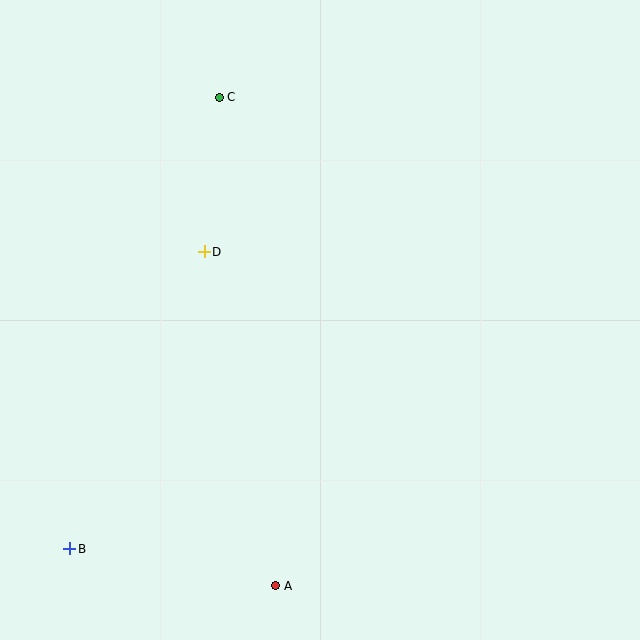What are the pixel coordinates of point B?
Point B is at (70, 549).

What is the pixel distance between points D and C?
The distance between D and C is 155 pixels.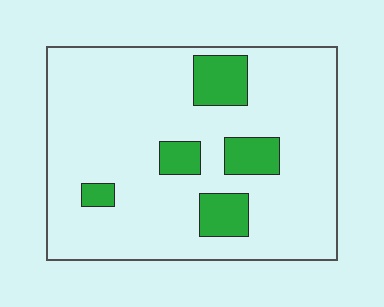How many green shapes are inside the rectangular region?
5.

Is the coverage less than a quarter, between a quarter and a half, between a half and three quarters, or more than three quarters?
Less than a quarter.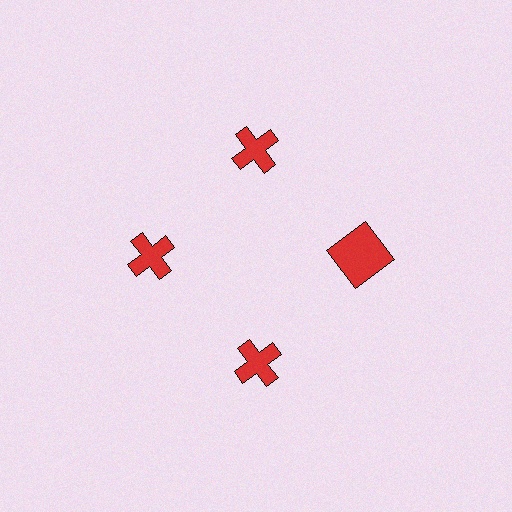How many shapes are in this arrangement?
There are 4 shapes arranged in a ring pattern.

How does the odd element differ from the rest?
It has a different shape: square instead of cross.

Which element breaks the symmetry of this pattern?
The red square at roughly the 3 o'clock position breaks the symmetry. All other shapes are red crosses.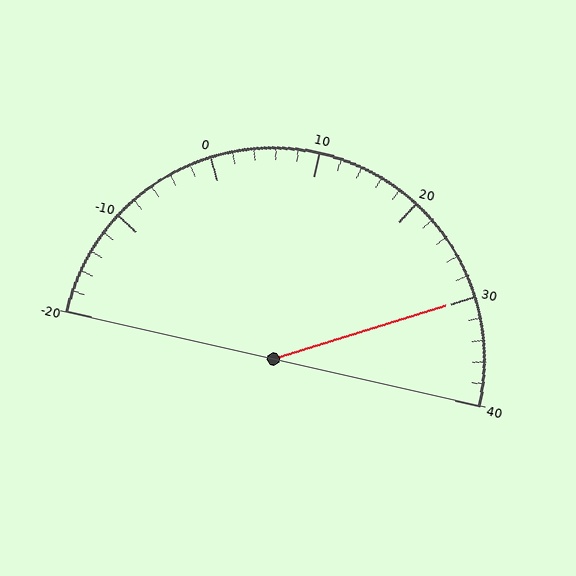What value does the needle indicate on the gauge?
The needle indicates approximately 30.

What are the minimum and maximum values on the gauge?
The gauge ranges from -20 to 40.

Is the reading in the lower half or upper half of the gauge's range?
The reading is in the upper half of the range (-20 to 40).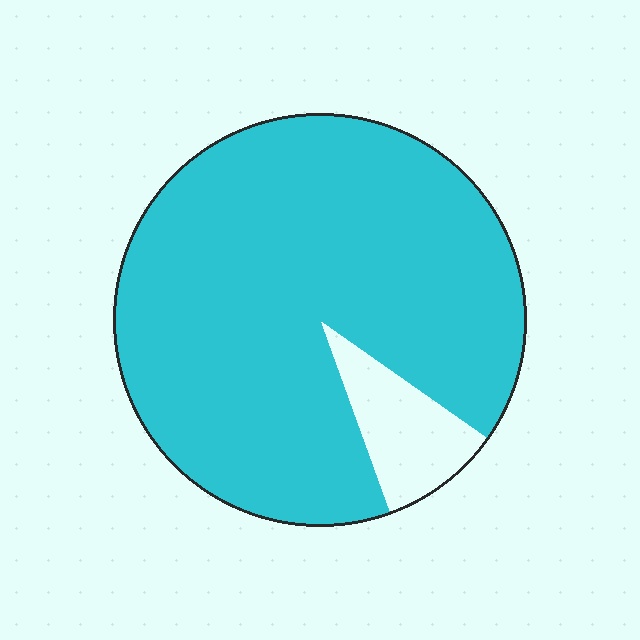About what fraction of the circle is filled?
About nine tenths (9/10).